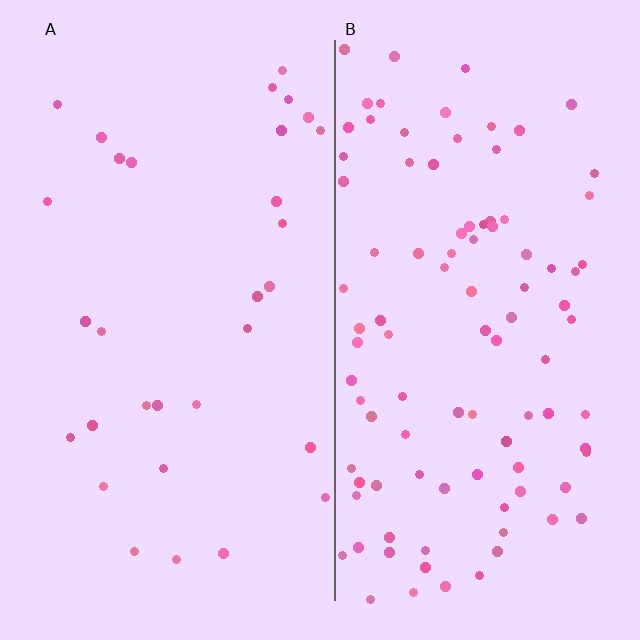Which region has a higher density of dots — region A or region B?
B (the right).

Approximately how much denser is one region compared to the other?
Approximately 3.2× — region B over region A.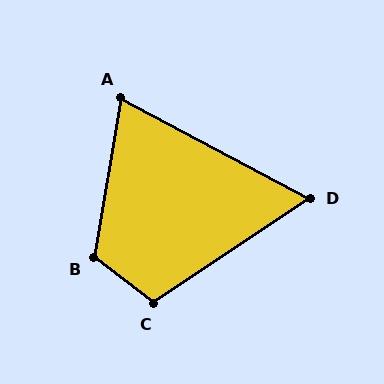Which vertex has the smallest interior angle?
D, at approximately 62 degrees.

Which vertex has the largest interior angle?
B, at approximately 118 degrees.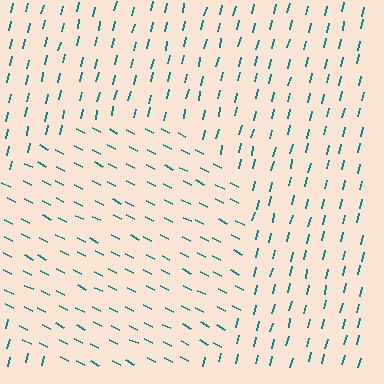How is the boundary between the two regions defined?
The boundary is defined purely by a change in line orientation (approximately 76 degrees difference). All lines are the same color and thickness.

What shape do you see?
I see a circle.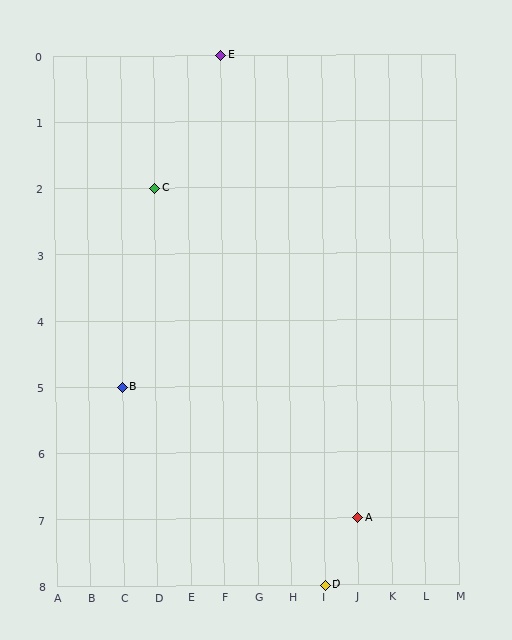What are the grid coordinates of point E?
Point E is at grid coordinates (F, 0).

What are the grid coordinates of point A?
Point A is at grid coordinates (J, 7).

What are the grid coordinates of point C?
Point C is at grid coordinates (D, 2).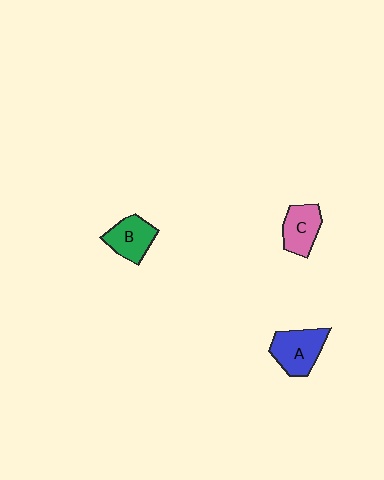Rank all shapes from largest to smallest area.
From largest to smallest: A (blue), B (green), C (pink).